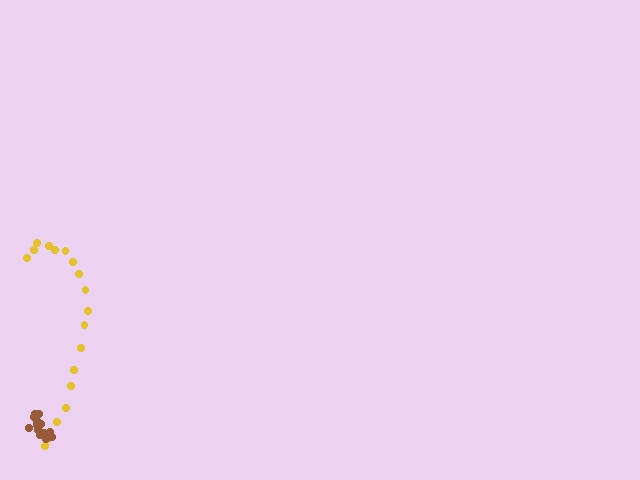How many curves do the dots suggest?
There are 2 distinct paths.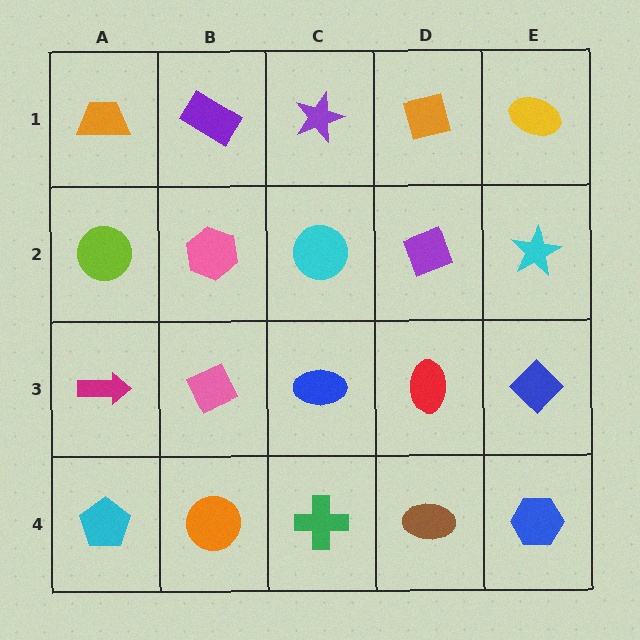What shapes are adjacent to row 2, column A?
An orange trapezoid (row 1, column A), a magenta arrow (row 3, column A), a pink hexagon (row 2, column B).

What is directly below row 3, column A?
A cyan pentagon.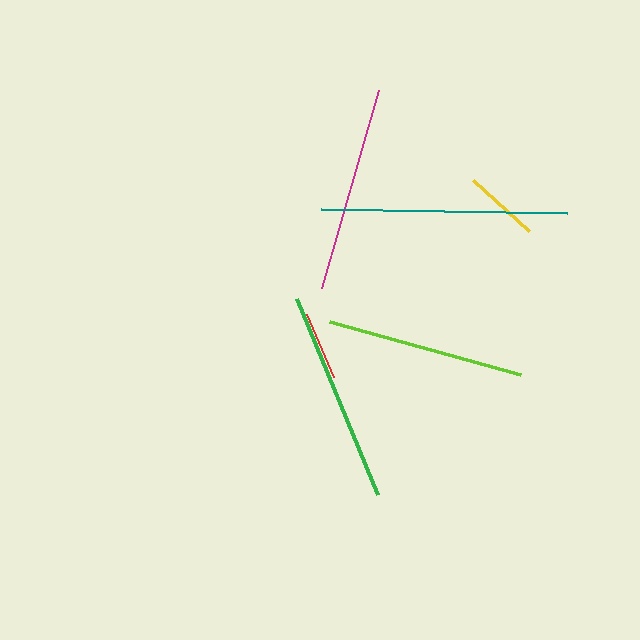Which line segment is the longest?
The teal line is the longest at approximately 246 pixels.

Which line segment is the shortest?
The red line is the shortest at approximately 69 pixels.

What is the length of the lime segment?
The lime segment is approximately 199 pixels long.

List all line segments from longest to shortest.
From longest to shortest: teal, green, magenta, lime, yellow, red.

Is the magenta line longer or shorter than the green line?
The green line is longer than the magenta line.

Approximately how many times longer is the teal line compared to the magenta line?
The teal line is approximately 1.2 times the length of the magenta line.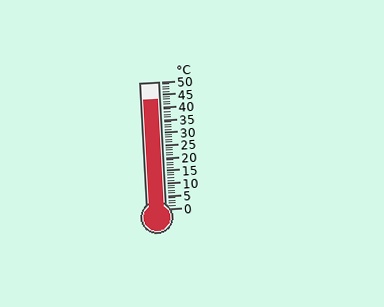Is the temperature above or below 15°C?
The temperature is above 15°C.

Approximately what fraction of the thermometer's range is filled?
The thermometer is filled to approximately 85% of its range.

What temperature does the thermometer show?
The thermometer shows approximately 43°C.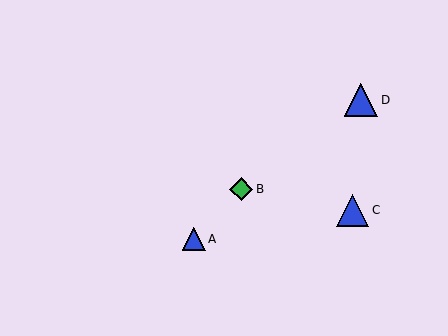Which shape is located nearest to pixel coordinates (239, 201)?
The green diamond (labeled B) at (241, 189) is nearest to that location.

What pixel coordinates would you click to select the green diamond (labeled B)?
Click at (241, 189) to select the green diamond B.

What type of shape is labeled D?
Shape D is a blue triangle.